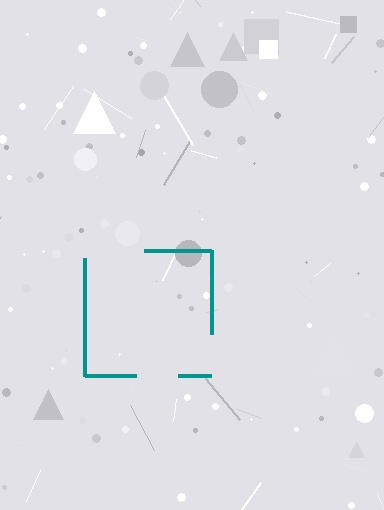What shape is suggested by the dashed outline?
The dashed outline suggests a square.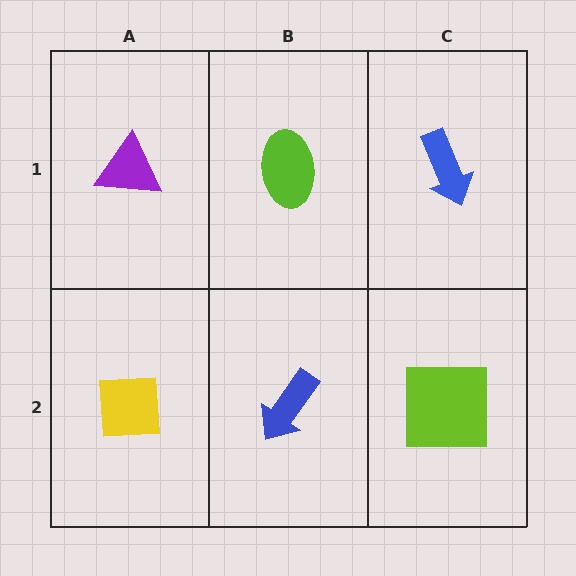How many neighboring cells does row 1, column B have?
3.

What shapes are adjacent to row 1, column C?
A lime square (row 2, column C), a lime ellipse (row 1, column B).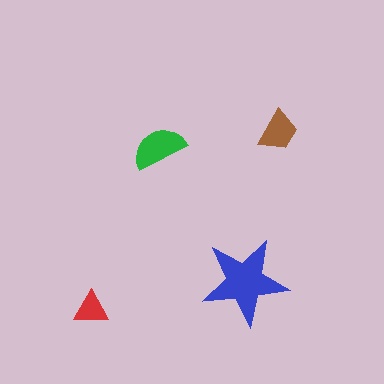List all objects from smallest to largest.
The red triangle, the brown trapezoid, the green semicircle, the blue star.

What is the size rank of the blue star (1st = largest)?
1st.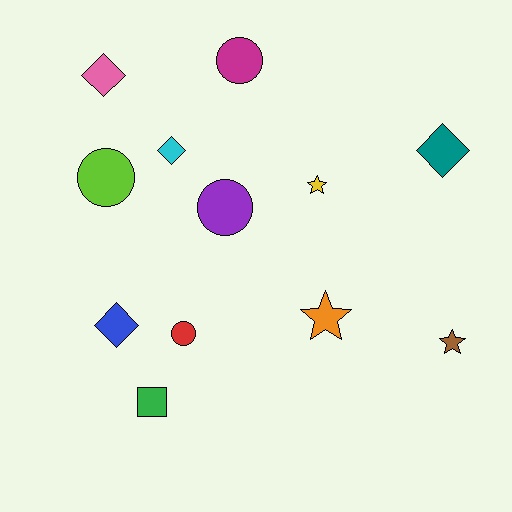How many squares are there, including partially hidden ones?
There is 1 square.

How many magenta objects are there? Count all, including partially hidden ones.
There is 1 magenta object.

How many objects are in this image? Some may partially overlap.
There are 12 objects.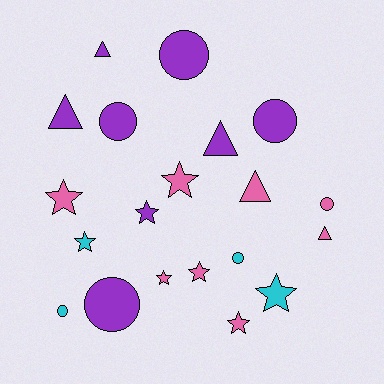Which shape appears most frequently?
Star, with 8 objects.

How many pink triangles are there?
There are 2 pink triangles.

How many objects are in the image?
There are 20 objects.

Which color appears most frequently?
Pink, with 8 objects.